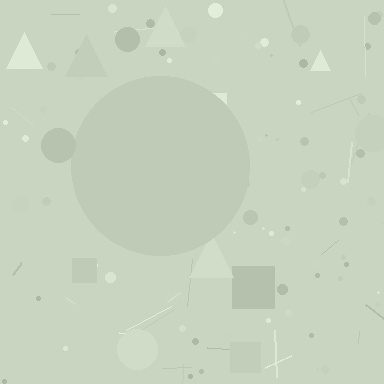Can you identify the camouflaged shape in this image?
The camouflaged shape is a circle.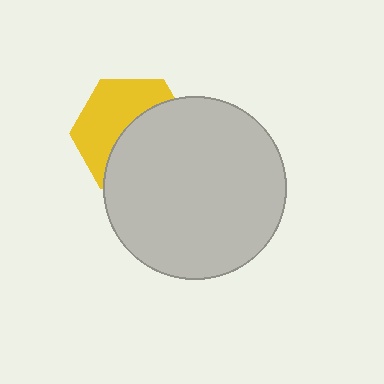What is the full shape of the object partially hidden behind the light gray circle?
The partially hidden object is a yellow hexagon.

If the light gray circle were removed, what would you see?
You would see the complete yellow hexagon.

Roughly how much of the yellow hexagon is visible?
About half of it is visible (roughly 47%).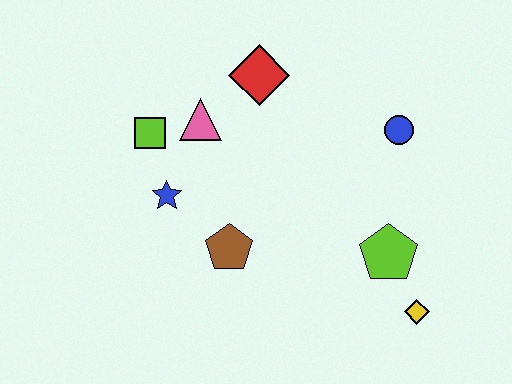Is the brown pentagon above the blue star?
No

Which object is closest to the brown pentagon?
The blue star is closest to the brown pentagon.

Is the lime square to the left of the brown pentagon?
Yes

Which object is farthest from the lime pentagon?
The lime square is farthest from the lime pentagon.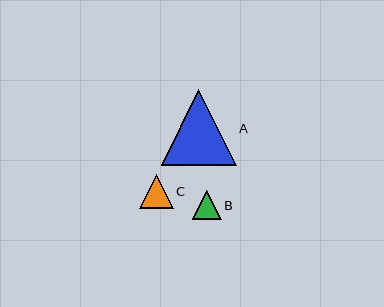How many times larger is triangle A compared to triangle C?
Triangle A is approximately 2.2 times the size of triangle C.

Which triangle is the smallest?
Triangle B is the smallest with a size of approximately 29 pixels.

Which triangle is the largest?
Triangle A is the largest with a size of approximately 75 pixels.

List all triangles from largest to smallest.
From largest to smallest: A, C, B.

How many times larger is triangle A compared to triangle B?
Triangle A is approximately 2.6 times the size of triangle B.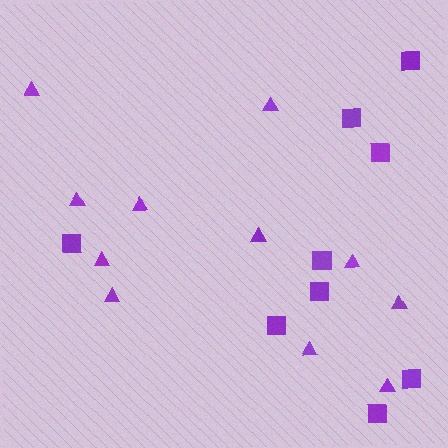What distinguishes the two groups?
There are 2 groups: one group of triangles (11) and one group of squares (9).